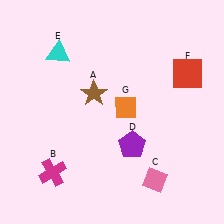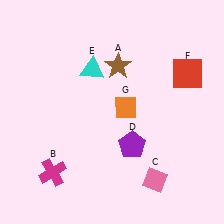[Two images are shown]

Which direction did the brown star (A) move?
The brown star (A) moved up.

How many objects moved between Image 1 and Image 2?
2 objects moved between the two images.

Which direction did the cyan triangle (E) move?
The cyan triangle (E) moved right.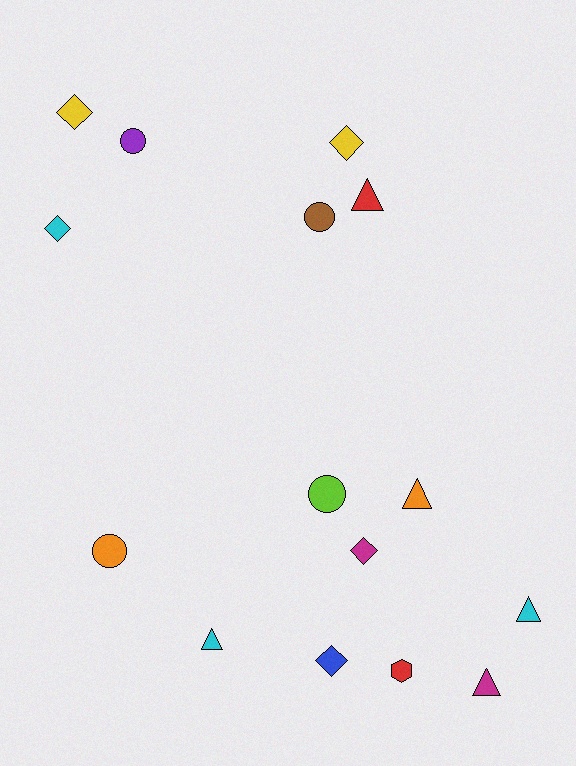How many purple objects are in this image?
There is 1 purple object.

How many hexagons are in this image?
There is 1 hexagon.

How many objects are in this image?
There are 15 objects.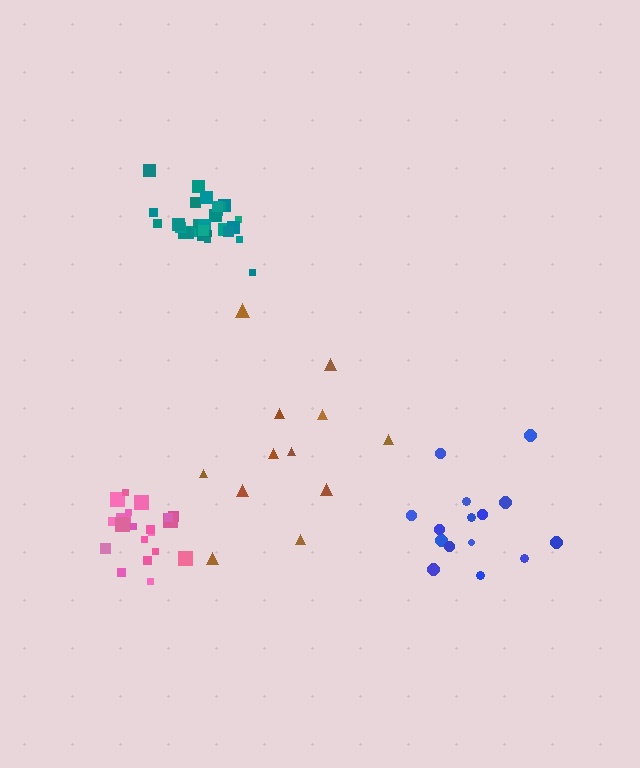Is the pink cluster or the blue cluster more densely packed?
Pink.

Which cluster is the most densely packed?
Teal.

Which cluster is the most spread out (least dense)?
Brown.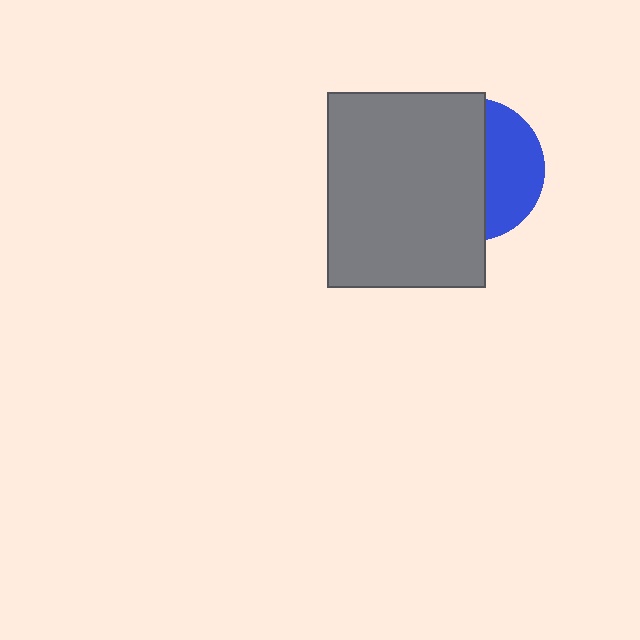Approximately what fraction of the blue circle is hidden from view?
Roughly 61% of the blue circle is hidden behind the gray rectangle.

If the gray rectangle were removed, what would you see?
You would see the complete blue circle.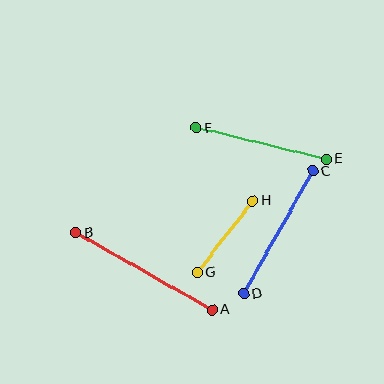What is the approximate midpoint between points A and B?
The midpoint is at approximately (144, 271) pixels.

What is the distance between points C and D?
The distance is approximately 141 pixels.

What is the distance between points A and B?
The distance is approximately 157 pixels.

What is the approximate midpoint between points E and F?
The midpoint is at approximately (261, 143) pixels.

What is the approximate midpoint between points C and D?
The midpoint is at approximately (278, 232) pixels.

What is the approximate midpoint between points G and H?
The midpoint is at approximately (225, 236) pixels.